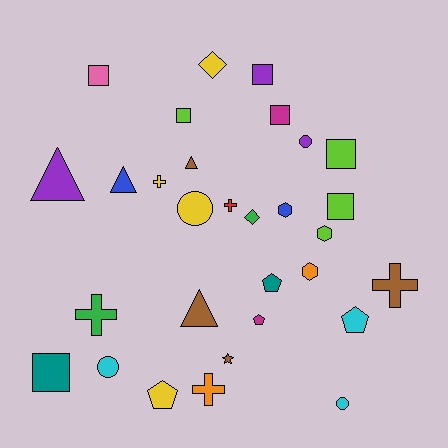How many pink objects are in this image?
There is 1 pink object.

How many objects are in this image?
There are 30 objects.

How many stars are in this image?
There is 1 star.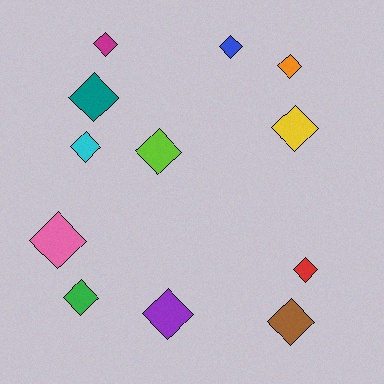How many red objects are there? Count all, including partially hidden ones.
There is 1 red object.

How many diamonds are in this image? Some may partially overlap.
There are 12 diamonds.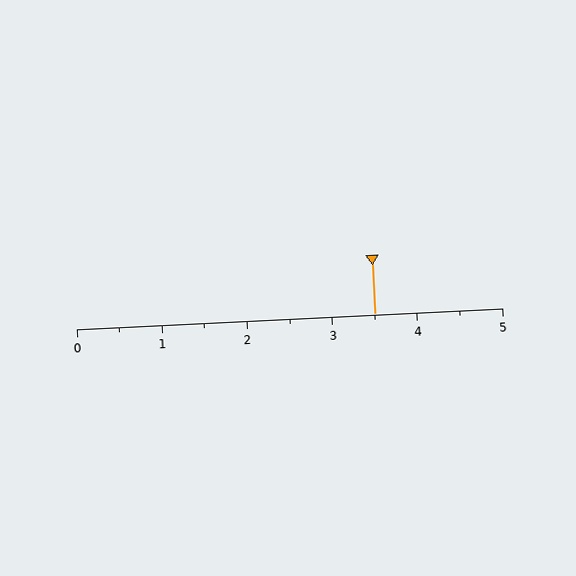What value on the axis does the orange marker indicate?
The marker indicates approximately 3.5.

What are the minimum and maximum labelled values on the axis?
The axis runs from 0 to 5.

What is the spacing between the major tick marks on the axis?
The major ticks are spaced 1 apart.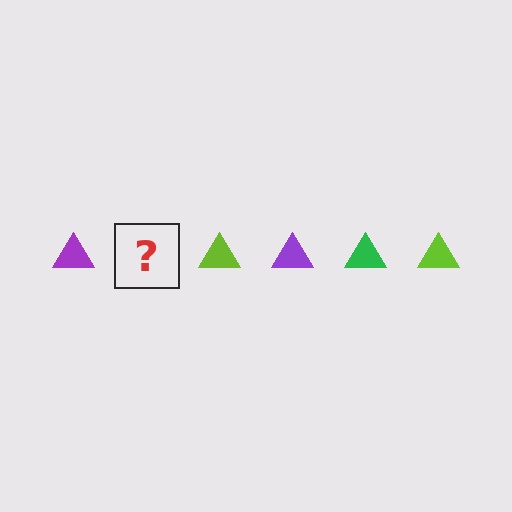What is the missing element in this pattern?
The missing element is a green triangle.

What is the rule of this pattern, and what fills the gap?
The rule is that the pattern cycles through purple, green, lime triangles. The gap should be filled with a green triangle.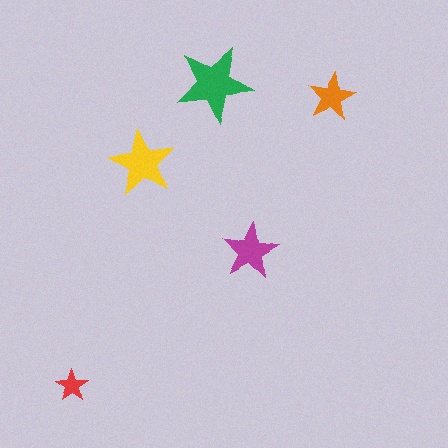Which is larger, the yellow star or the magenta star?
The yellow one.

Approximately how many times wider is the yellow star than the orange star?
About 1.5 times wider.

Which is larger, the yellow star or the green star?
The green one.